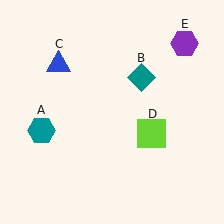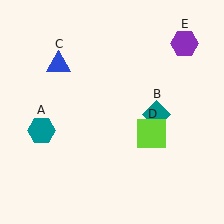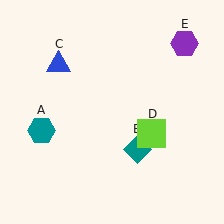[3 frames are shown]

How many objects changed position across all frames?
1 object changed position: teal diamond (object B).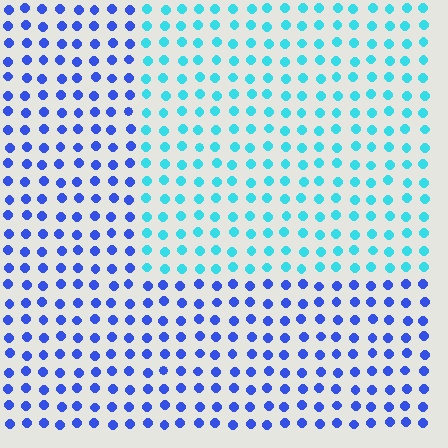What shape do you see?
I see a rectangle.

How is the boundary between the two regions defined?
The boundary is defined purely by a slight shift in hue (about 48 degrees). Spacing, size, and orientation are identical on both sides.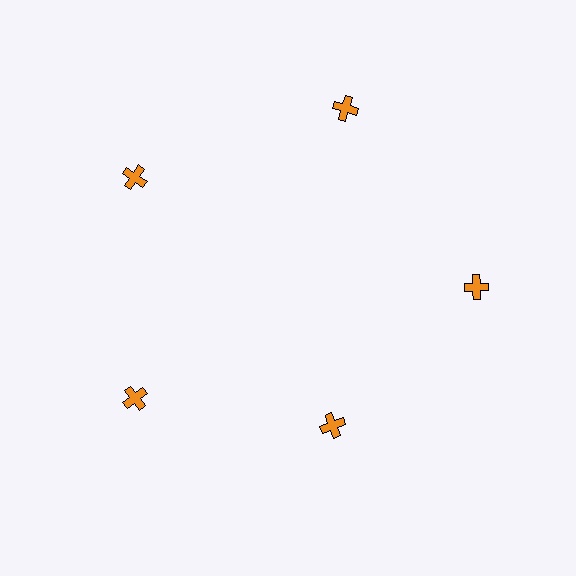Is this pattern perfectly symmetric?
No. The 5 orange crosses are arranged in a ring, but one element near the 5 o'clock position is pulled inward toward the center, breaking the 5-fold rotational symmetry.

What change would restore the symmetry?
The symmetry would be restored by moving it outward, back onto the ring so that all 5 crosses sit at equal angles and equal distance from the center.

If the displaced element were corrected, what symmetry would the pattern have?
It would have 5-fold rotational symmetry — the pattern would map onto itself every 72 degrees.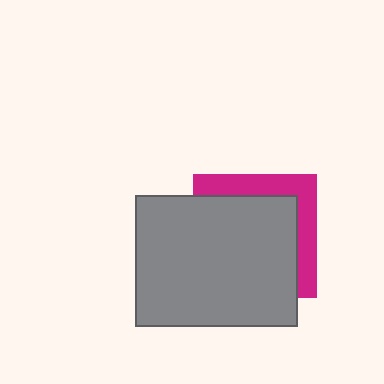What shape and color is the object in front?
The object in front is a gray rectangle.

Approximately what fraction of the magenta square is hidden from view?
Roughly 69% of the magenta square is hidden behind the gray rectangle.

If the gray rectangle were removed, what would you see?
You would see the complete magenta square.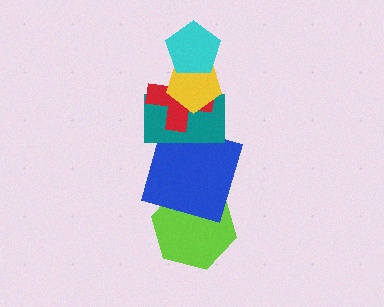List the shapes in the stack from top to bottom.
From top to bottom: the cyan pentagon, the yellow pentagon, the red cross, the teal rectangle, the blue square, the lime hexagon.